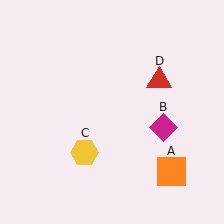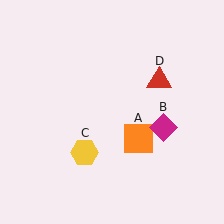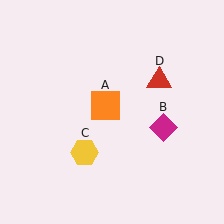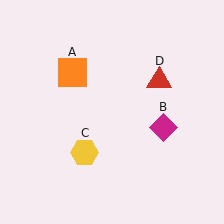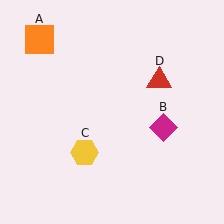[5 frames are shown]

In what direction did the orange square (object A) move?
The orange square (object A) moved up and to the left.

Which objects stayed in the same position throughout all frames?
Magenta diamond (object B) and yellow hexagon (object C) and red triangle (object D) remained stationary.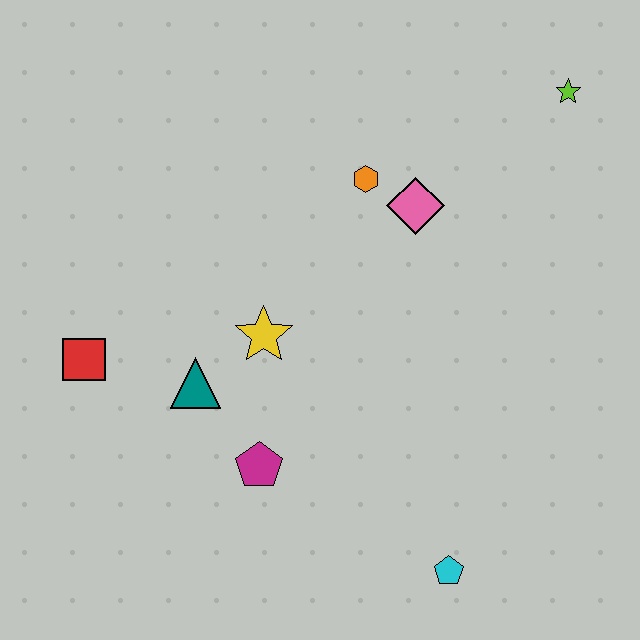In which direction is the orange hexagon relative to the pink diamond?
The orange hexagon is to the left of the pink diamond.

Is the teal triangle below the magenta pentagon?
No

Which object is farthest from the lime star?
The red square is farthest from the lime star.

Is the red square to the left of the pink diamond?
Yes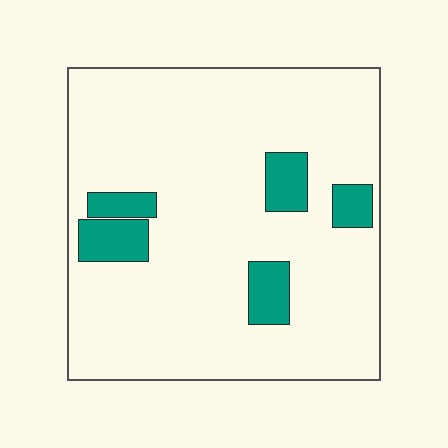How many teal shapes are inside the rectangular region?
5.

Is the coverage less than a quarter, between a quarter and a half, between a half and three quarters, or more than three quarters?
Less than a quarter.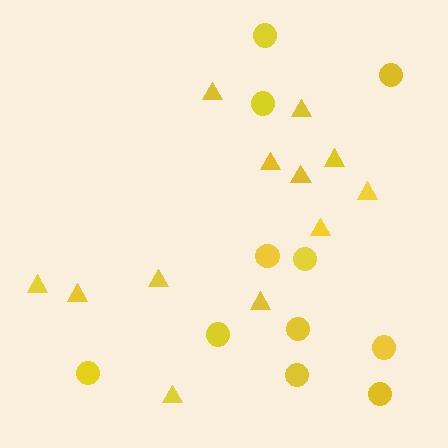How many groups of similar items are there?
There are 2 groups: one group of triangles (12) and one group of circles (11).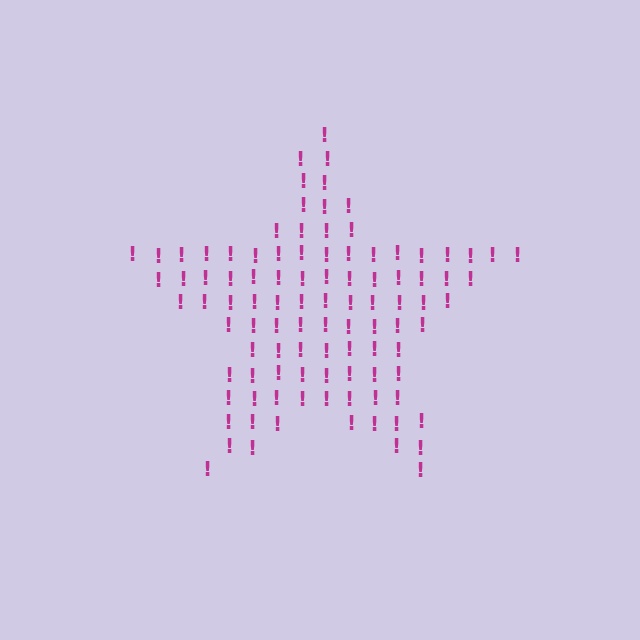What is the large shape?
The large shape is a star.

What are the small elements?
The small elements are exclamation marks.